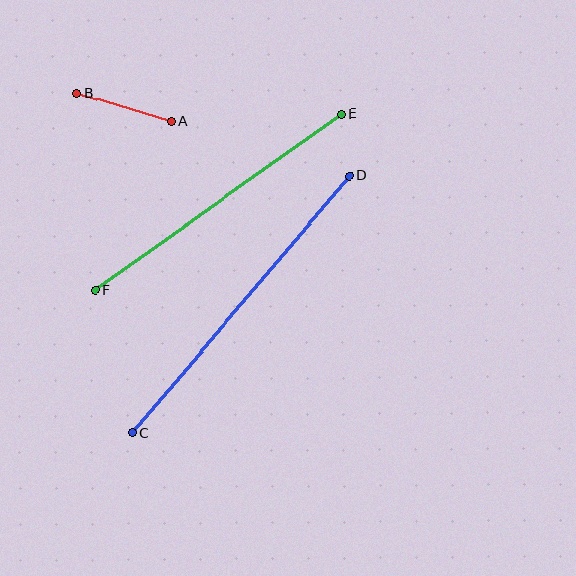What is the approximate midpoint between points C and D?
The midpoint is at approximately (241, 304) pixels.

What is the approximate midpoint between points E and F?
The midpoint is at approximately (218, 202) pixels.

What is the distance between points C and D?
The distance is approximately 337 pixels.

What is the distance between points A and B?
The distance is approximately 98 pixels.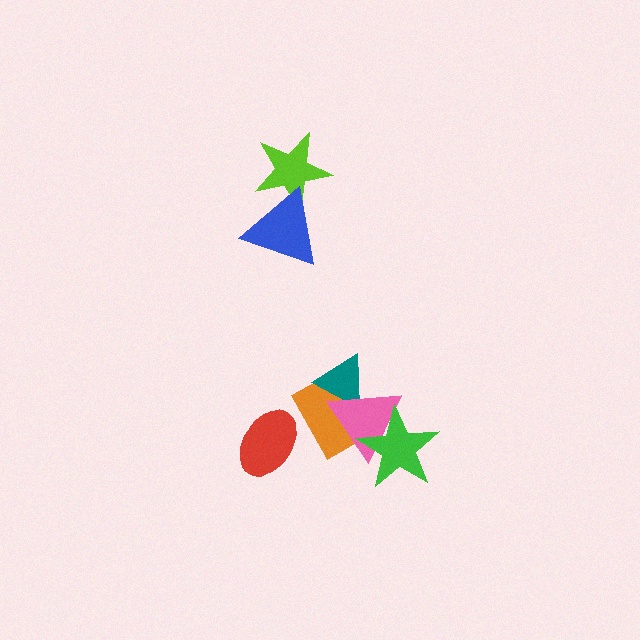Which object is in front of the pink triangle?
The green star is in front of the pink triangle.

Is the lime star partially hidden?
Yes, it is partially covered by another shape.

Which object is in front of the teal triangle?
The pink triangle is in front of the teal triangle.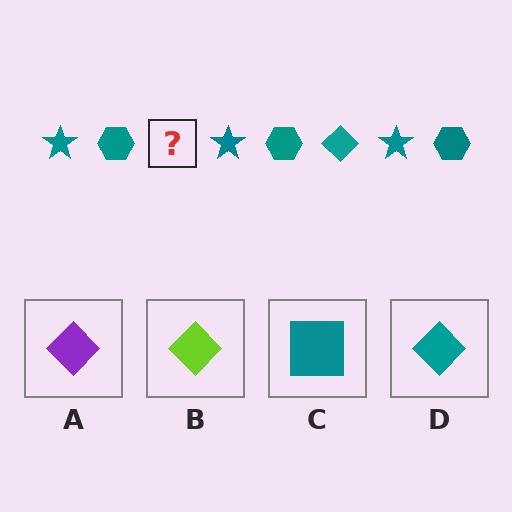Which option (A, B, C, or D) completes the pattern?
D.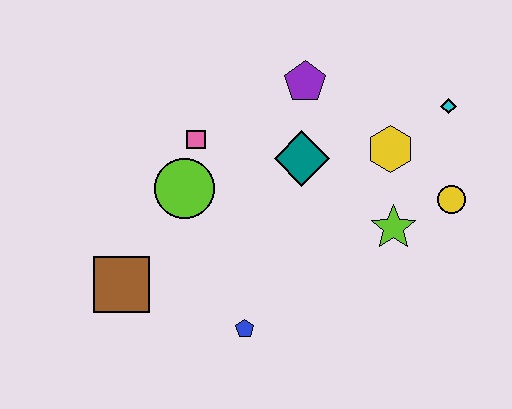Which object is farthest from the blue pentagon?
The cyan diamond is farthest from the blue pentagon.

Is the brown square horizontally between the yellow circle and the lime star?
No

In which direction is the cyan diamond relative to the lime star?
The cyan diamond is above the lime star.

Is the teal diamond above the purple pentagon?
No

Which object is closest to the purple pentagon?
The teal diamond is closest to the purple pentagon.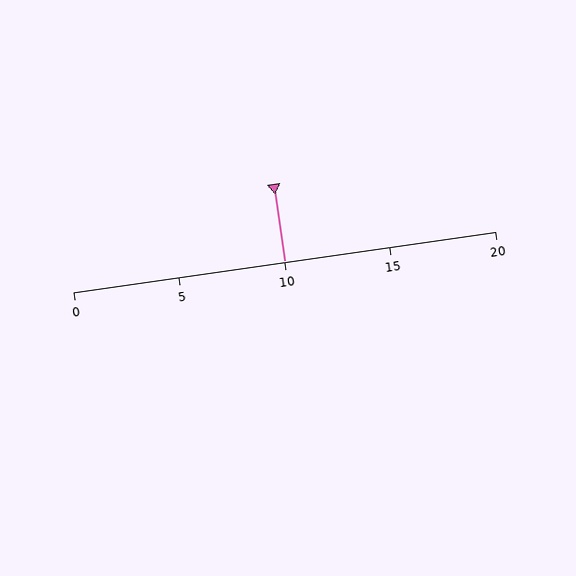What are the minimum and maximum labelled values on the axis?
The axis runs from 0 to 20.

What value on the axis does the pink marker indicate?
The marker indicates approximately 10.